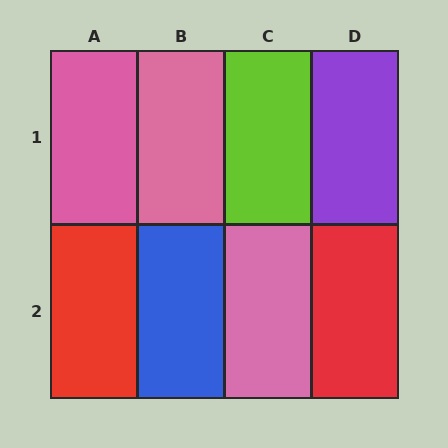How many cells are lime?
1 cell is lime.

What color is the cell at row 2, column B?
Blue.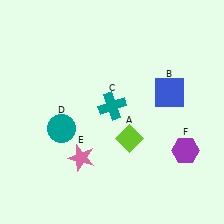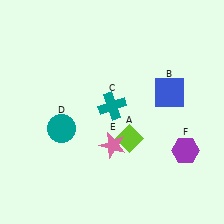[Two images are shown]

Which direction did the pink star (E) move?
The pink star (E) moved right.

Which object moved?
The pink star (E) moved right.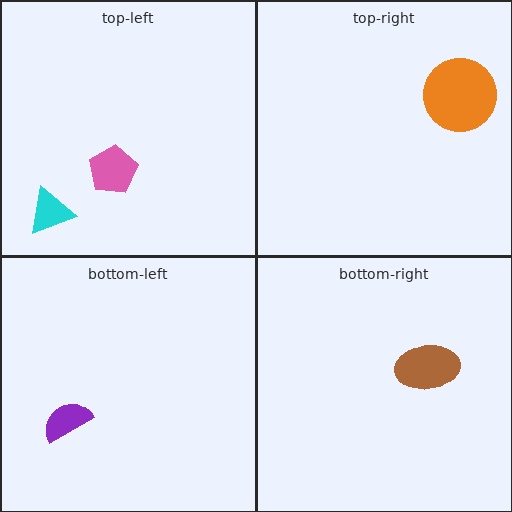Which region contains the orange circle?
The top-right region.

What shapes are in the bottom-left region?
The purple semicircle.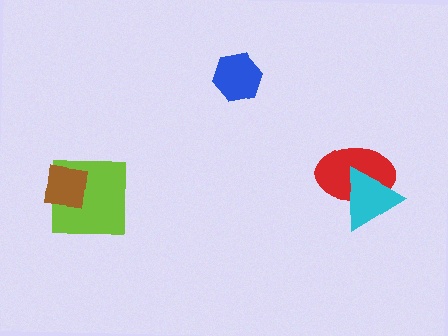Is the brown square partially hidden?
No, no other shape covers it.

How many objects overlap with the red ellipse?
1 object overlaps with the red ellipse.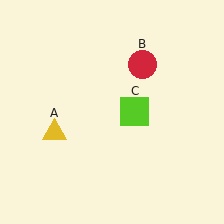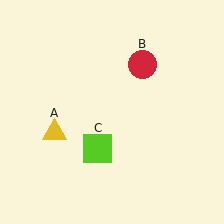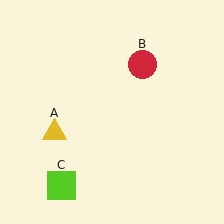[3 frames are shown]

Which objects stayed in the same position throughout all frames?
Yellow triangle (object A) and red circle (object B) remained stationary.